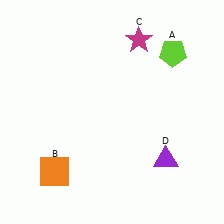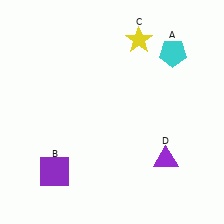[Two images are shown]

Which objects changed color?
A changed from lime to cyan. B changed from orange to purple. C changed from magenta to yellow.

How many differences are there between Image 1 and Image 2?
There are 3 differences between the two images.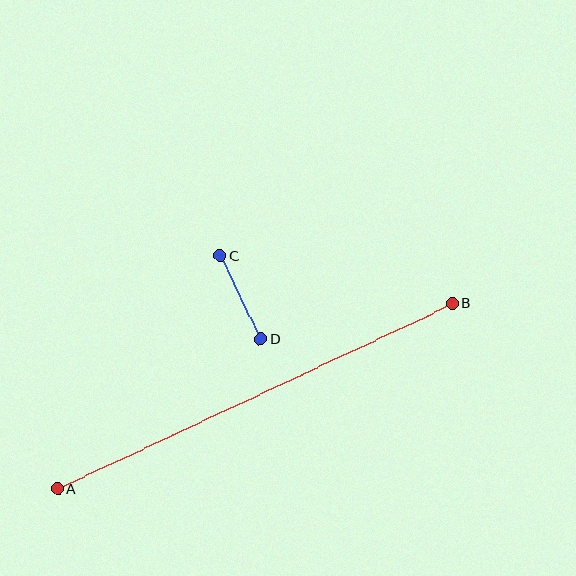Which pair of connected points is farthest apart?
Points A and B are farthest apart.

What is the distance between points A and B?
The distance is approximately 436 pixels.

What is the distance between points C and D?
The distance is approximately 93 pixels.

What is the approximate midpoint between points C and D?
The midpoint is at approximately (240, 298) pixels.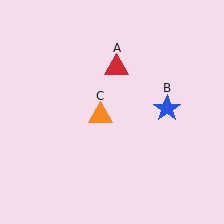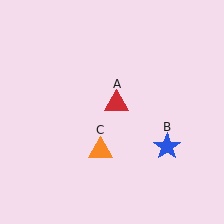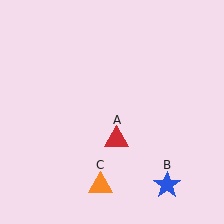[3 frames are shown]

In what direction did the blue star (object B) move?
The blue star (object B) moved down.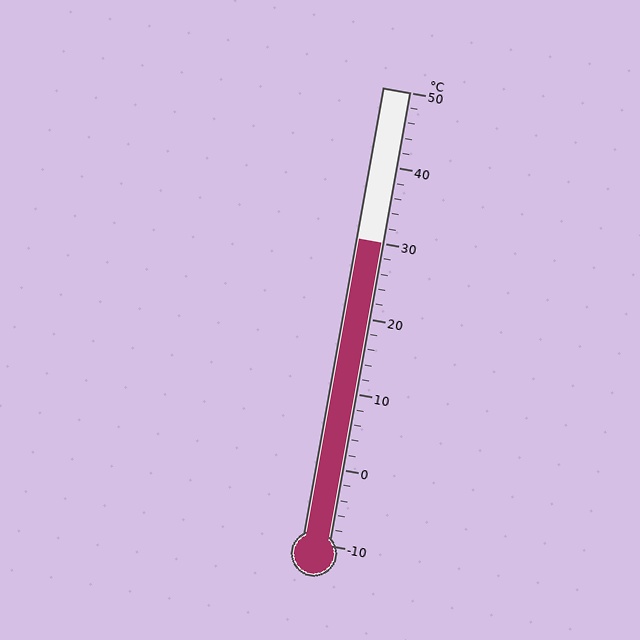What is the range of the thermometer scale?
The thermometer scale ranges from -10°C to 50°C.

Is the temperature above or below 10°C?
The temperature is above 10°C.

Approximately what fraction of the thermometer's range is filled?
The thermometer is filled to approximately 65% of its range.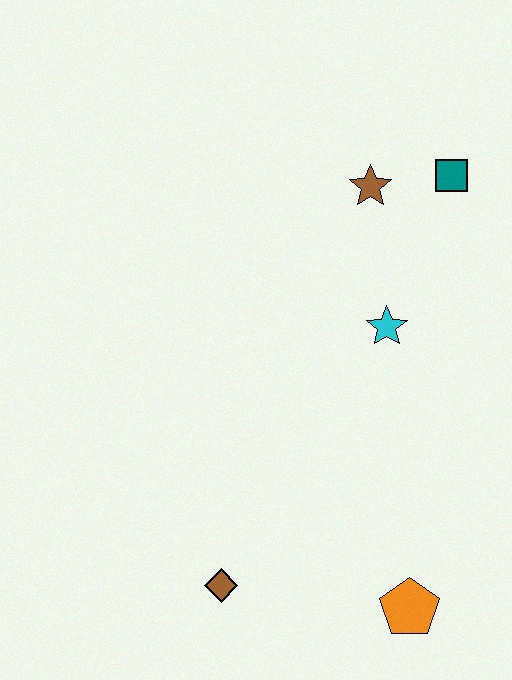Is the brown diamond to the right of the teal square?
No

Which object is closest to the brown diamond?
The orange pentagon is closest to the brown diamond.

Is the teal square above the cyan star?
Yes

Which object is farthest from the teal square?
The brown diamond is farthest from the teal square.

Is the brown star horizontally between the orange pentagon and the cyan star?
No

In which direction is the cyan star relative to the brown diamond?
The cyan star is above the brown diamond.